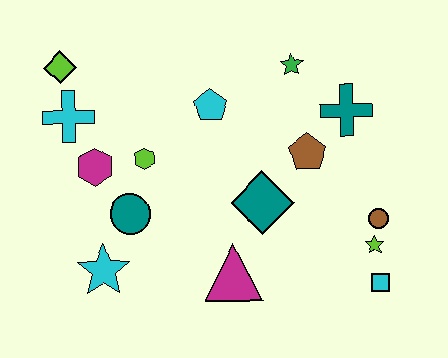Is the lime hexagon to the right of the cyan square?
No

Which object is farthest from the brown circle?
The lime diamond is farthest from the brown circle.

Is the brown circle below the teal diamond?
Yes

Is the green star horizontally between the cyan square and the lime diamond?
Yes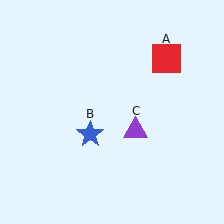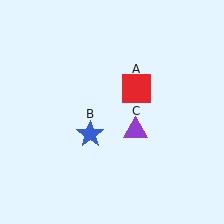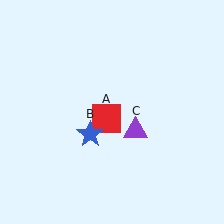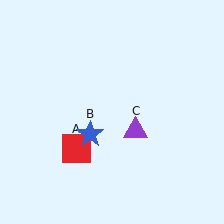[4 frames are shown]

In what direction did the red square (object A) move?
The red square (object A) moved down and to the left.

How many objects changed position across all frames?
1 object changed position: red square (object A).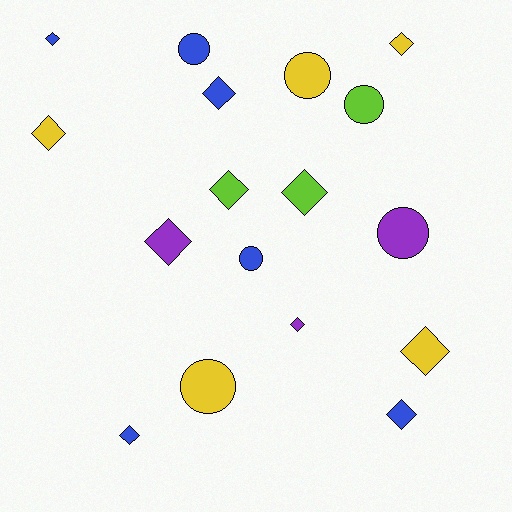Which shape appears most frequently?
Diamond, with 11 objects.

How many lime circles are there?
There is 1 lime circle.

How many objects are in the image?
There are 17 objects.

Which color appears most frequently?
Blue, with 6 objects.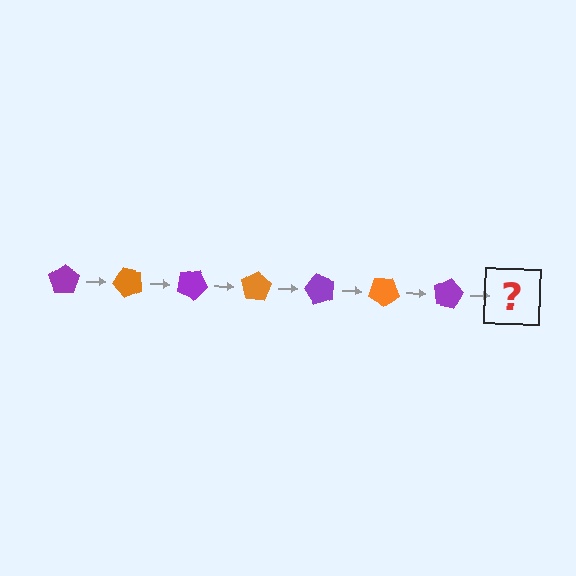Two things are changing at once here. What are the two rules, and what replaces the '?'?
The two rules are that it rotates 50 degrees each step and the color cycles through purple and orange. The '?' should be an orange pentagon, rotated 350 degrees from the start.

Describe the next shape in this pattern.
It should be an orange pentagon, rotated 350 degrees from the start.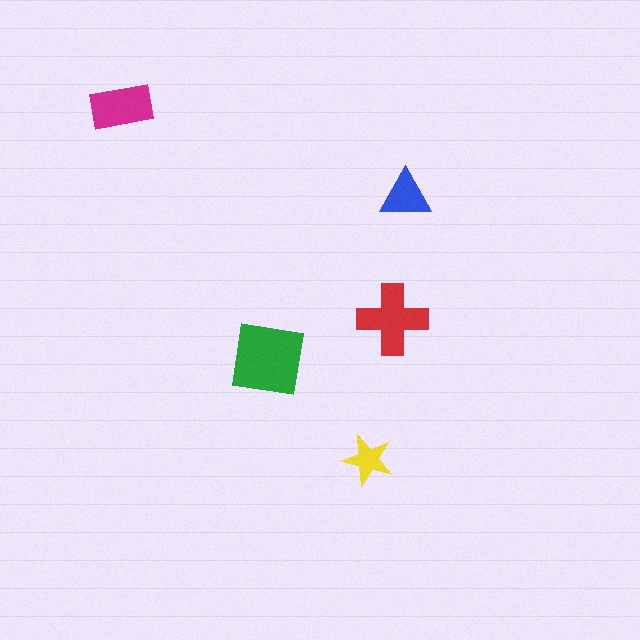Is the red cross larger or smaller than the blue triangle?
Larger.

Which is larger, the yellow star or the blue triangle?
The blue triangle.